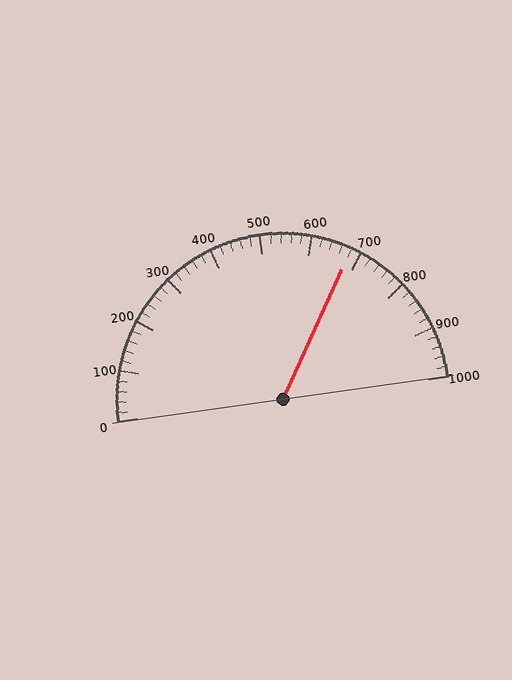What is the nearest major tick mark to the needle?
The nearest major tick mark is 700.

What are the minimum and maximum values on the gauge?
The gauge ranges from 0 to 1000.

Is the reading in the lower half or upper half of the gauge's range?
The reading is in the upper half of the range (0 to 1000).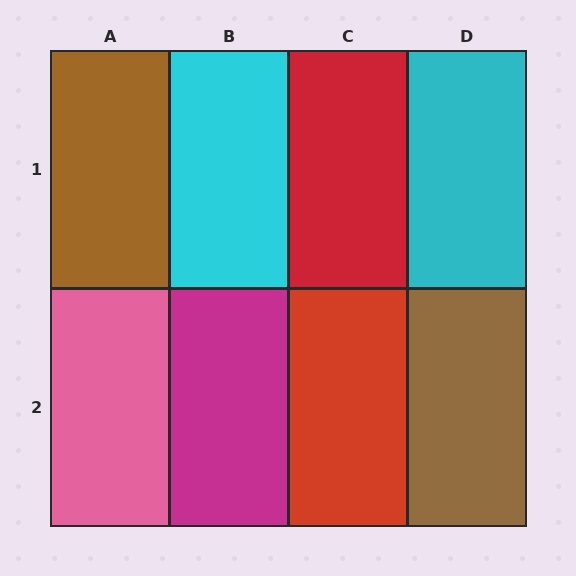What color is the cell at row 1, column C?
Red.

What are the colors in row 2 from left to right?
Pink, magenta, red, brown.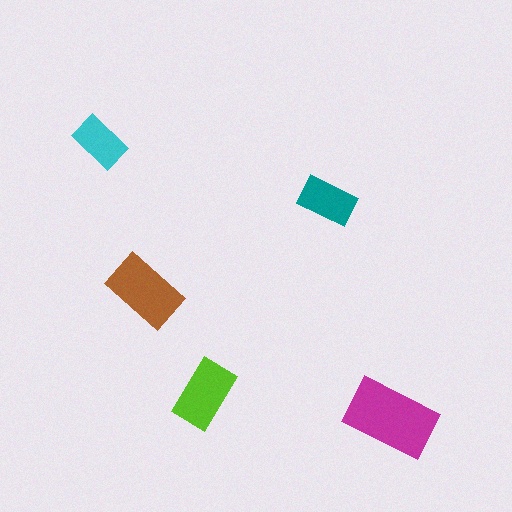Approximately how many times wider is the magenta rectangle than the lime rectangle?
About 1.5 times wider.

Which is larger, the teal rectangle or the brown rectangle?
The brown one.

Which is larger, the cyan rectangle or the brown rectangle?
The brown one.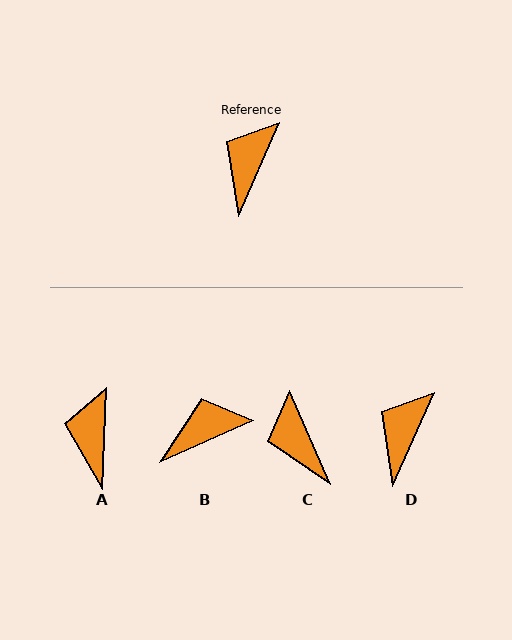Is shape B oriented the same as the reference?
No, it is off by about 42 degrees.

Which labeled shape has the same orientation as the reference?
D.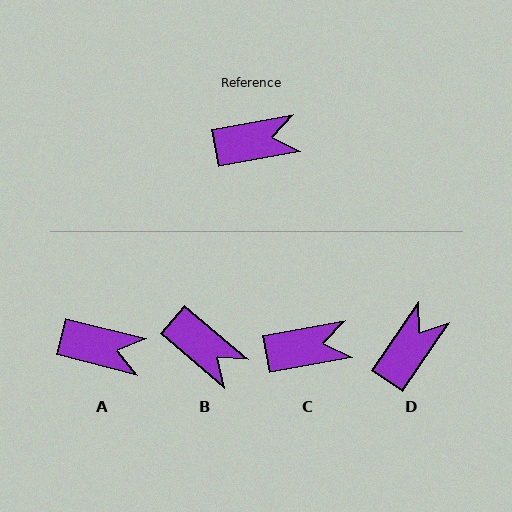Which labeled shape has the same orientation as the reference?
C.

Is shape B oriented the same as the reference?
No, it is off by about 51 degrees.